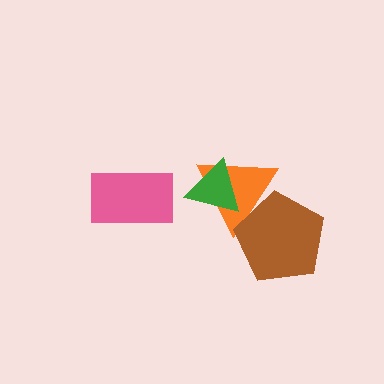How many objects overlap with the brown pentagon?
1 object overlaps with the brown pentagon.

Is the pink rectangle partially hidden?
No, no other shape covers it.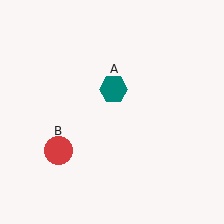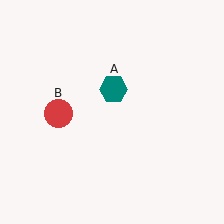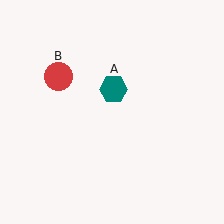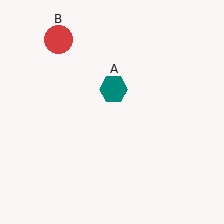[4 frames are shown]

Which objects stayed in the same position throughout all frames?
Teal hexagon (object A) remained stationary.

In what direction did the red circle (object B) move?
The red circle (object B) moved up.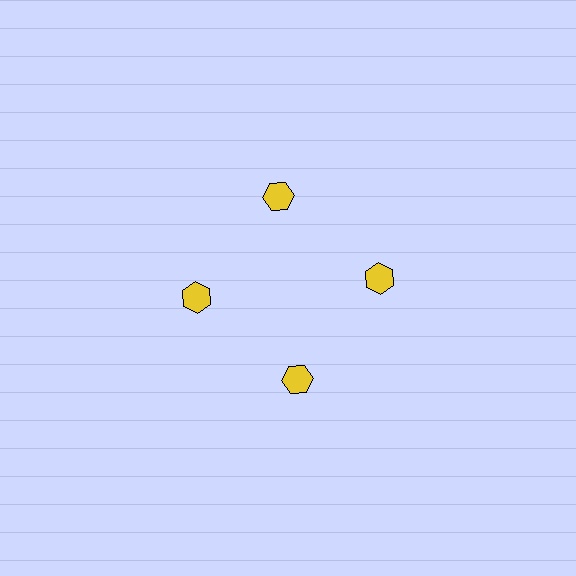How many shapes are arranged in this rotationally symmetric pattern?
There are 4 shapes, arranged in 4 groups of 1.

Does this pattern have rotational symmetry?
Yes, this pattern has 4-fold rotational symmetry. It looks the same after rotating 90 degrees around the center.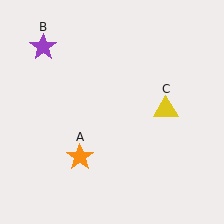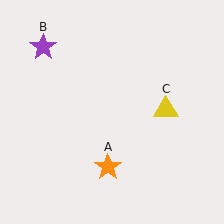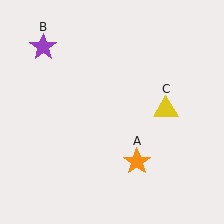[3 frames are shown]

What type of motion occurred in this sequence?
The orange star (object A) rotated counterclockwise around the center of the scene.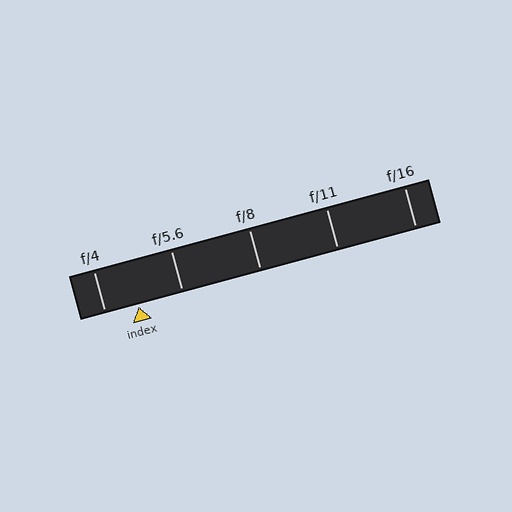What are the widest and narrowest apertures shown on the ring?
The widest aperture shown is f/4 and the narrowest is f/16.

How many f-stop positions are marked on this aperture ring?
There are 5 f-stop positions marked.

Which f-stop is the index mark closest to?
The index mark is closest to f/4.